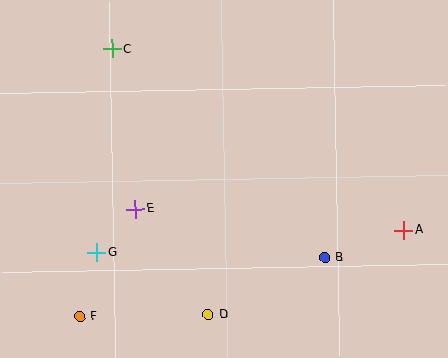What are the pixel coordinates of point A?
Point A is at (404, 230).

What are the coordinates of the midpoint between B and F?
The midpoint between B and F is at (202, 287).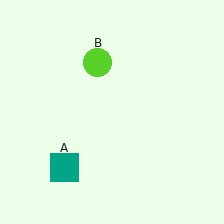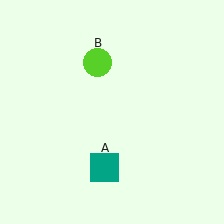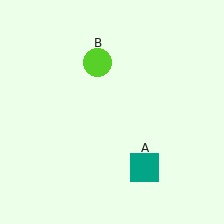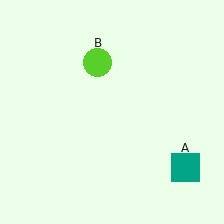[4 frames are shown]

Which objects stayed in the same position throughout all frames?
Lime circle (object B) remained stationary.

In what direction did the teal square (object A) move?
The teal square (object A) moved right.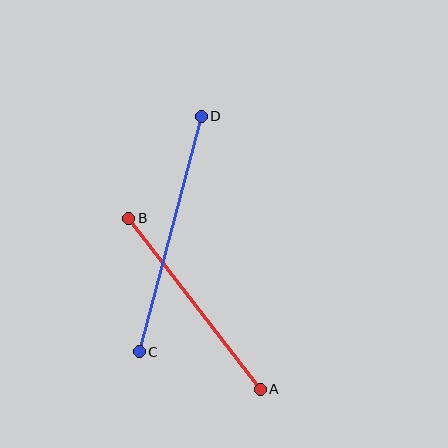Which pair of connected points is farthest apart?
Points C and D are farthest apart.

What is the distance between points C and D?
The distance is approximately 244 pixels.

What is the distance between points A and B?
The distance is approximately 216 pixels.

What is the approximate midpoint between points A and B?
The midpoint is at approximately (195, 304) pixels.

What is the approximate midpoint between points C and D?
The midpoint is at approximately (170, 234) pixels.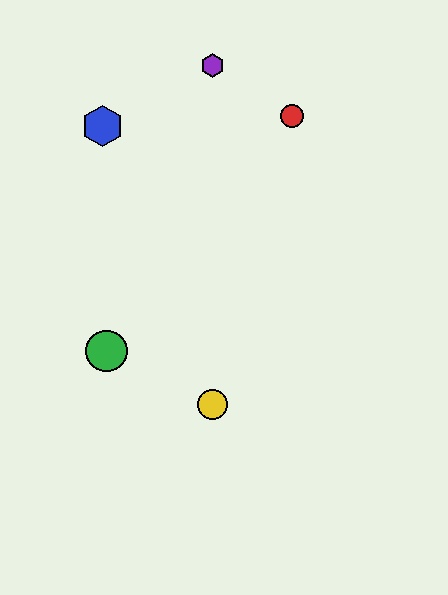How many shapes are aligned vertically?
2 shapes (the yellow circle, the purple hexagon) are aligned vertically.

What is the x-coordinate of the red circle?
The red circle is at x≈292.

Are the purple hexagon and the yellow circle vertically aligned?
Yes, both are at x≈212.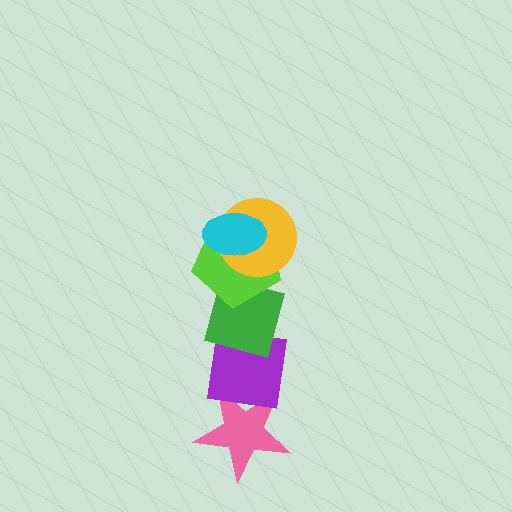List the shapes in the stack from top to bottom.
From top to bottom: the cyan ellipse, the yellow circle, the lime pentagon, the green square, the purple square, the pink star.